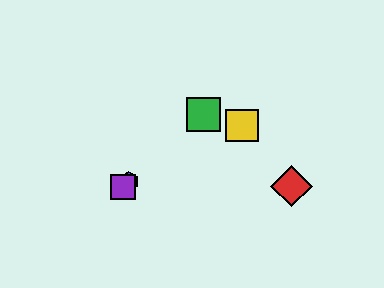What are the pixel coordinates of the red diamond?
The red diamond is at (292, 186).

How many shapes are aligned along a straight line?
3 shapes (the blue hexagon, the green square, the purple square) are aligned along a straight line.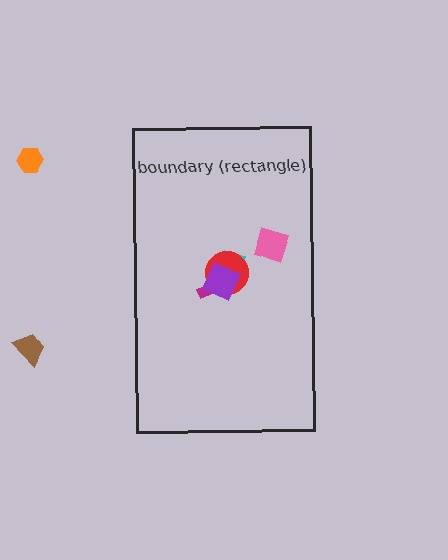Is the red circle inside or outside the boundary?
Inside.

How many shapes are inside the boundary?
5 inside, 2 outside.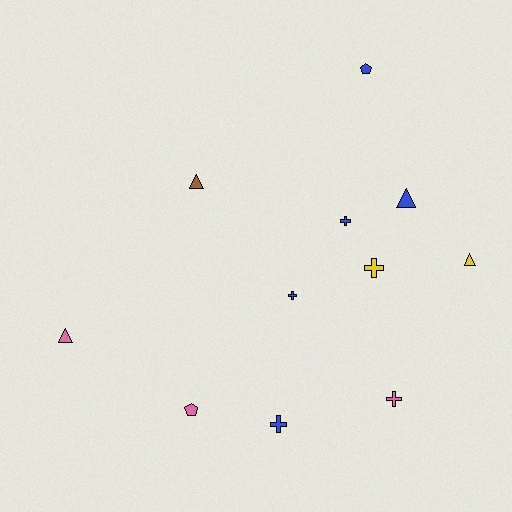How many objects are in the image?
There are 11 objects.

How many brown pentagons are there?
There are no brown pentagons.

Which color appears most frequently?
Blue, with 5 objects.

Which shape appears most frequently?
Cross, with 5 objects.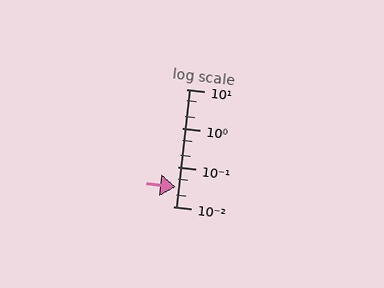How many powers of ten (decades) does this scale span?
The scale spans 3 decades, from 0.01 to 10.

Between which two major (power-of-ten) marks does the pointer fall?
The pointer is between 0.01 and 0.1.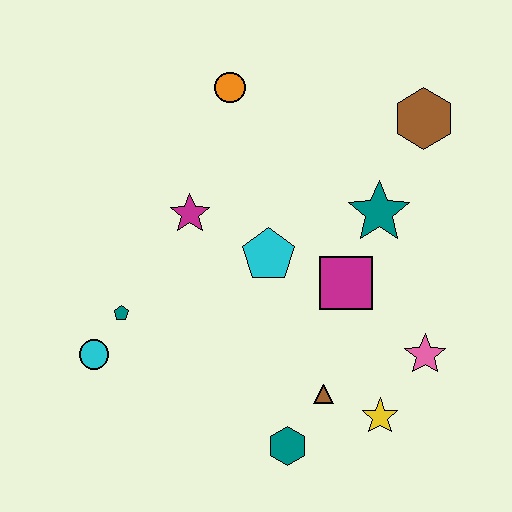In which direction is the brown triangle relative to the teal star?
The brown triangle is below the teal star.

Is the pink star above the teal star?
No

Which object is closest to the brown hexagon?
The teal star is closest to the brown hexagon.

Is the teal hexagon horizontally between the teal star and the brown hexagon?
No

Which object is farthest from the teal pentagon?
The brown hexagon is farthest from the teal pentagon.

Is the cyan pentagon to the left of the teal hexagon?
Yes